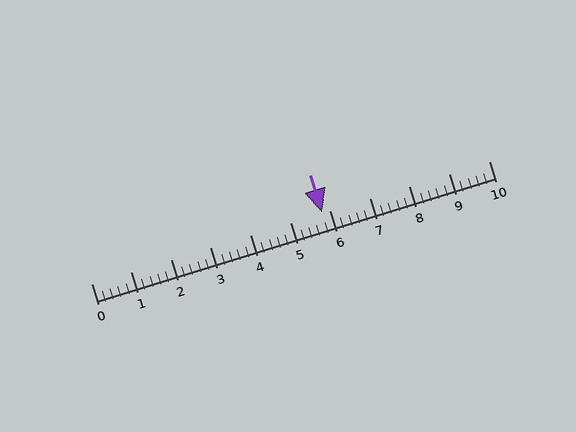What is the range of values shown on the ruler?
The ruler shows values from 0 to 10.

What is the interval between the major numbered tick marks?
The major tick marks are spaced 1 units apart.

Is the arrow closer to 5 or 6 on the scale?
The arrow is closer to 6.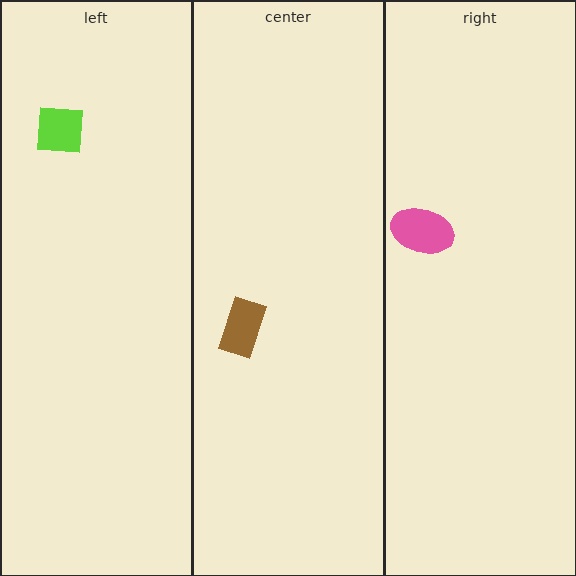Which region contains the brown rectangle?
The center region.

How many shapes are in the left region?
1.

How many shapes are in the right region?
1.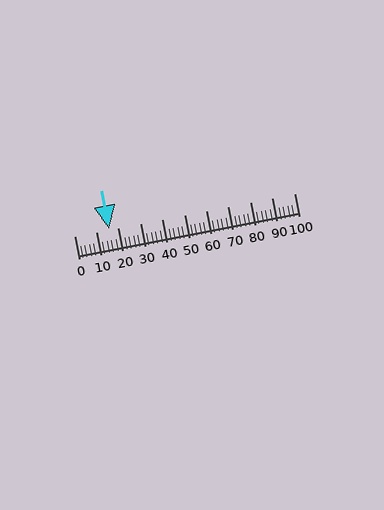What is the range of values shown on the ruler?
The ruler shows values from 0 to 100.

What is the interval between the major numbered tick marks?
The major tick marks are spaced 10 units apart.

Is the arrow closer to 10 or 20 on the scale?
The arrow is closer to 20.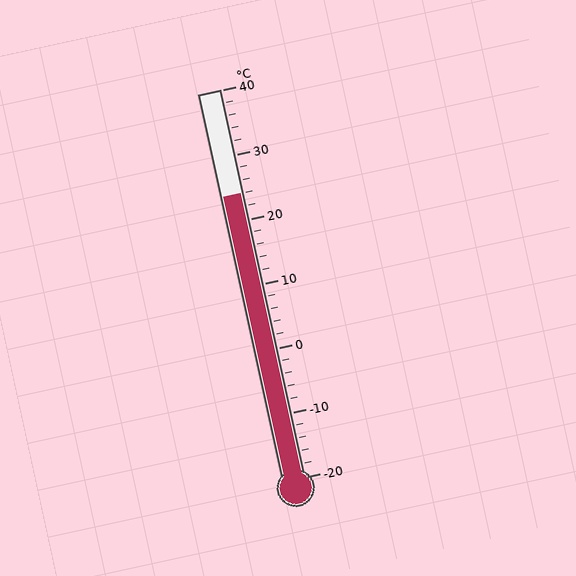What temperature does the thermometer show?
The thermometer shows approximately 24°C.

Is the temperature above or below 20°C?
The temperature is above 20°C.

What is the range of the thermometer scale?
The thermometer scale ranges from -20°C to 40°C.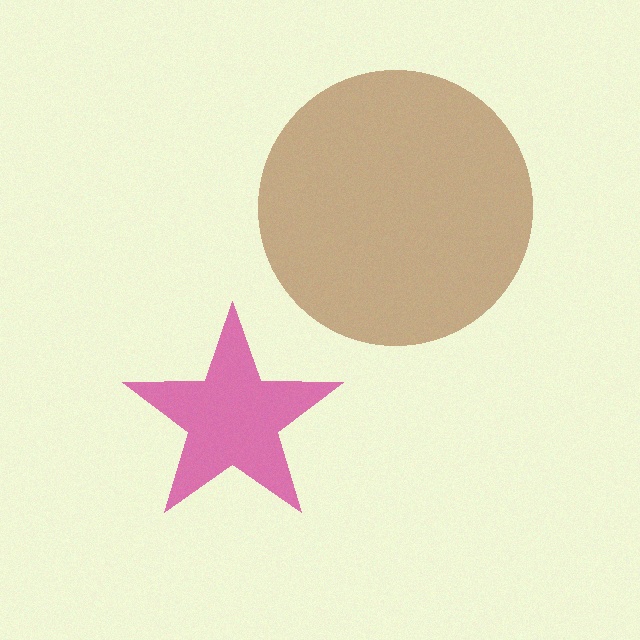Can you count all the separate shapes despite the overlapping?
Yes, there are 2 separate shapes.